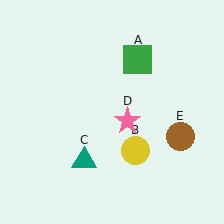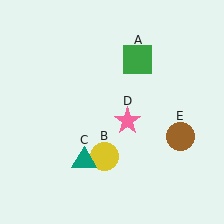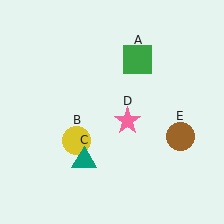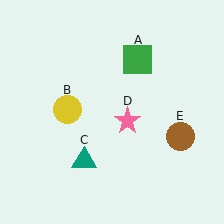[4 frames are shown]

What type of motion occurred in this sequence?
The yellow circle (object B) rotated clockwise around the center of the scene.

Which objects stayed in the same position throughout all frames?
Green square (object A) and teal triangle (object C) and pink star (object D) and brown circle (object E) remained stationary.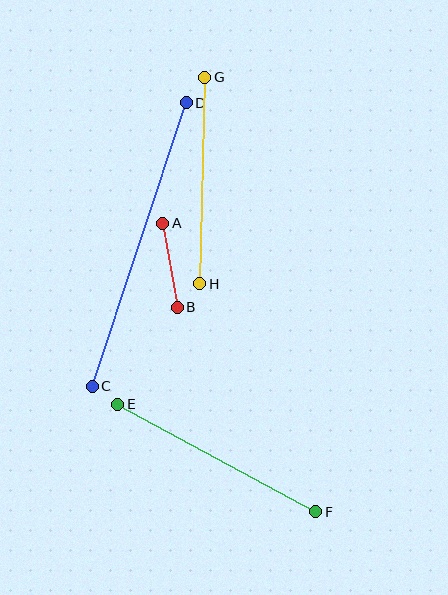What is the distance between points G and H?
The distance is approximately 207 pixels.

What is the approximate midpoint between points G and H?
The midpoint is at approximately (202, 180) pixels.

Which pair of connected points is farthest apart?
Points C and D are farthest apart.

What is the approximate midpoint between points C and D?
The midpoint is at approximately (139, 245) pixels.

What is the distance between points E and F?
The distance is approximately 225 pixels.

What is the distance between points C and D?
The distance is approximately 299 pixels.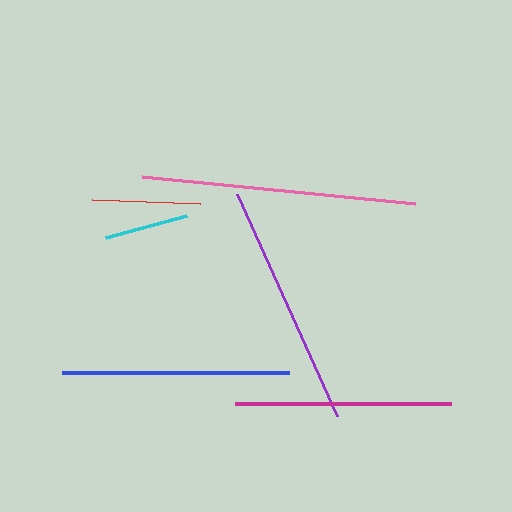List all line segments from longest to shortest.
From longest to shortest: pink, purple, blue, magenta, red, cyan.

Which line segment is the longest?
The pink line is the longest at approximately 275 pixels.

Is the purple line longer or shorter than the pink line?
The pink line is longer than the purple line.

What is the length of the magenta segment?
The magenta segment is approximately 216 pixels long.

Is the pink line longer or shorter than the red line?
The pink line is longer than the red line.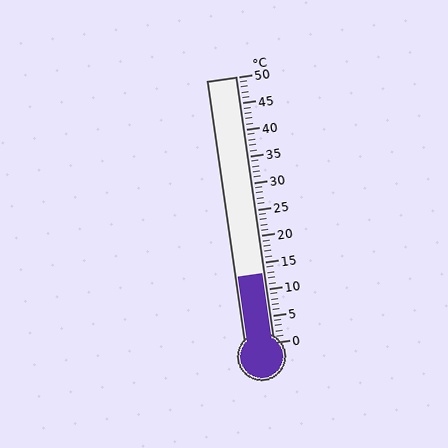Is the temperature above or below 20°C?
The temperature is below 20°C.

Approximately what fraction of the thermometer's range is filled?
The thermometer is filled to approximately 25% of its range.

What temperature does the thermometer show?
The thermometer shows approximately 13°C.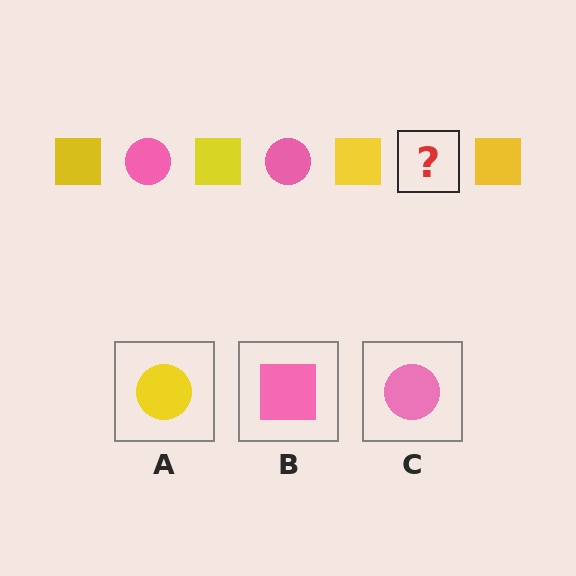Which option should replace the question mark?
Option C.